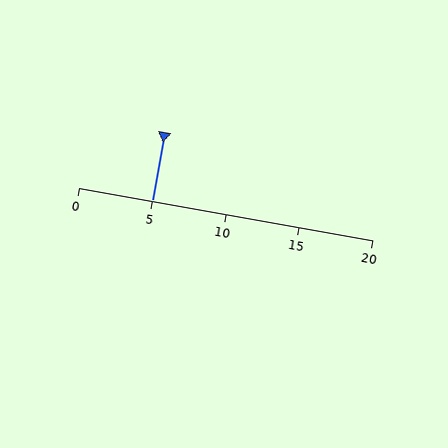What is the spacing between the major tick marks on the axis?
The major ticks are spaced 5 apart.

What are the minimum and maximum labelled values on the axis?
The axis runs from 0 to 20.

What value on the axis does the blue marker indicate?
The marker indicates approximately 5.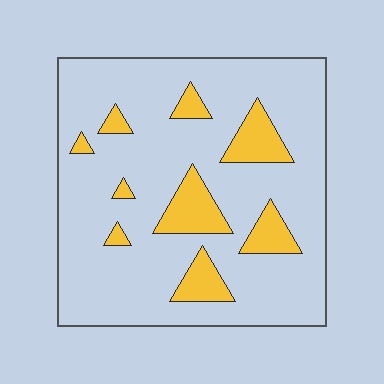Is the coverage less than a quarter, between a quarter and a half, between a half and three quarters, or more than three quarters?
Less than a quarter.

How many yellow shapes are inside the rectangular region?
9.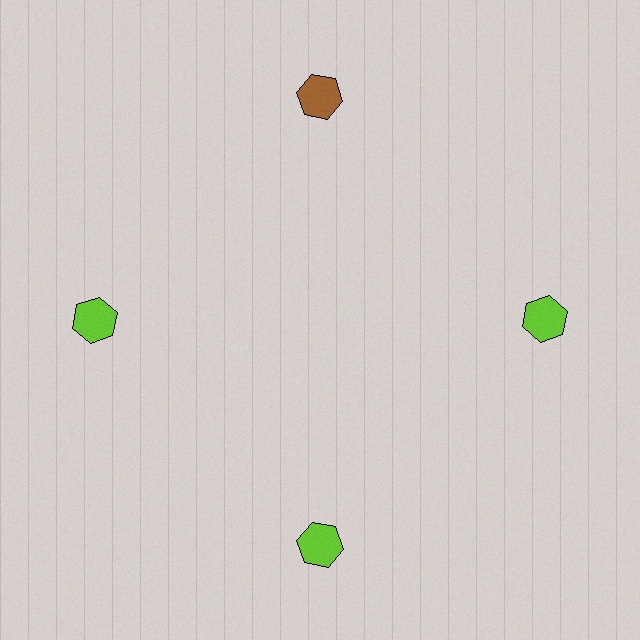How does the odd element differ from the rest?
It has a different color: brown instead of lime.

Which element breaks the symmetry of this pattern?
The brown hexagon at roughly the 12 o'clock position breaks the symmetry. All other shapes are lime hexagons.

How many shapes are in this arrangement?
There are 4 shapes arranged in a ring pattern.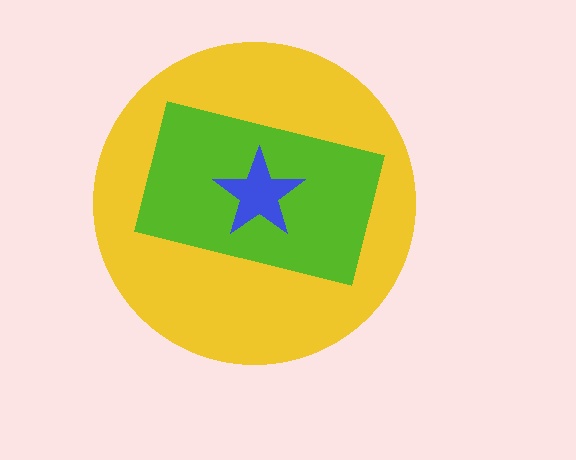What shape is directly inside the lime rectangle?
The blue star.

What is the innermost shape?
The blue star.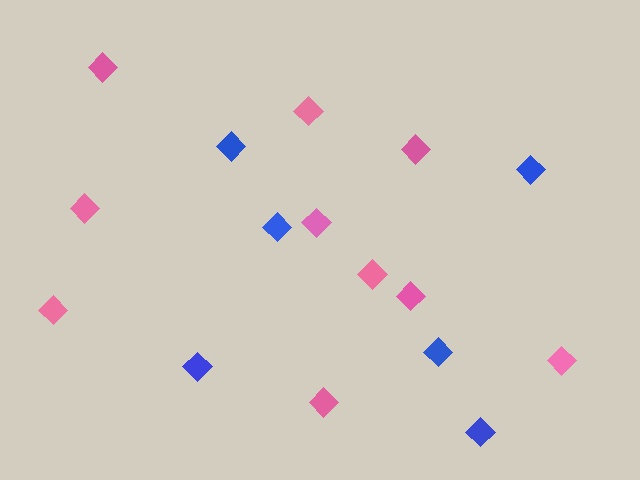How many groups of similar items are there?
There are 2 groups: one group of pink diamonds (10) and one group of blue diamonds (6).